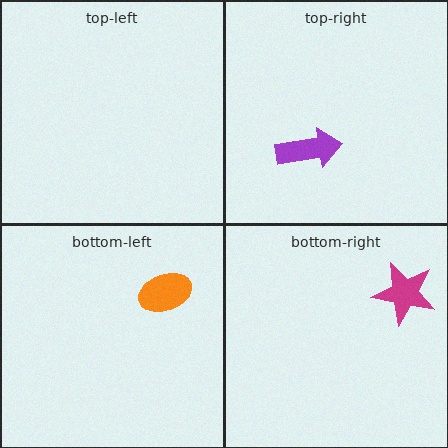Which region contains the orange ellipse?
The bottom-left region.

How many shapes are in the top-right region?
1.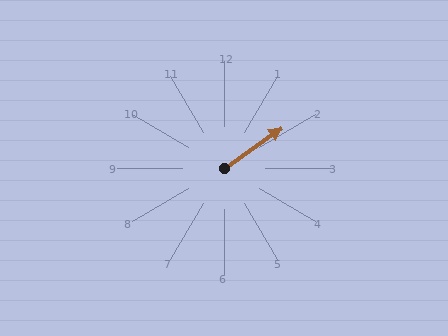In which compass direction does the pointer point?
Northeast.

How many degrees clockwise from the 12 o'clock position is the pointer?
Approximately 55 degrees.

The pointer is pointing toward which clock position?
Roughly 2 o'clock.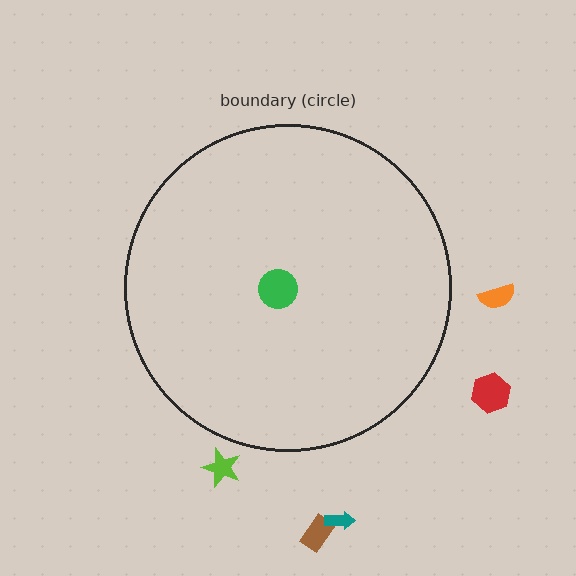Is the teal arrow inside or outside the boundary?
Outside.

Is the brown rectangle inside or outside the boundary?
Outside.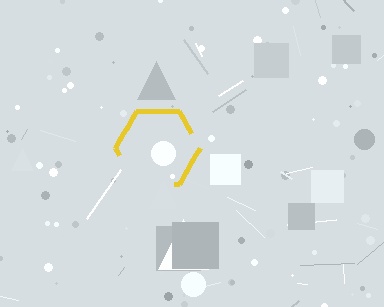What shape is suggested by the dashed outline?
The dashed outline suggests a hexagon.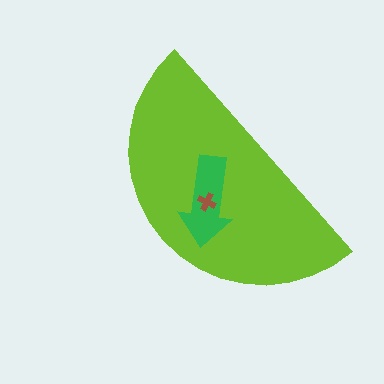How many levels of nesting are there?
3.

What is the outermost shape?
The lime semicircle.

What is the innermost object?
The brown cross.